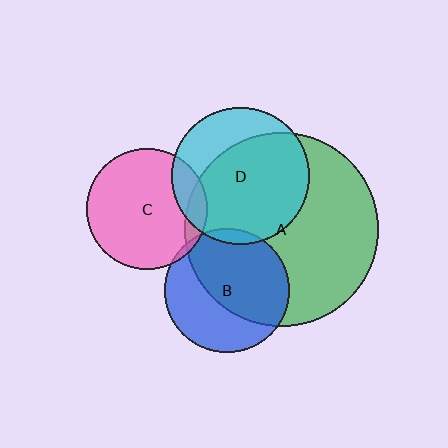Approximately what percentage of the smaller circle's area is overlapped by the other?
Approximately 10%.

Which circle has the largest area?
Circle A (green).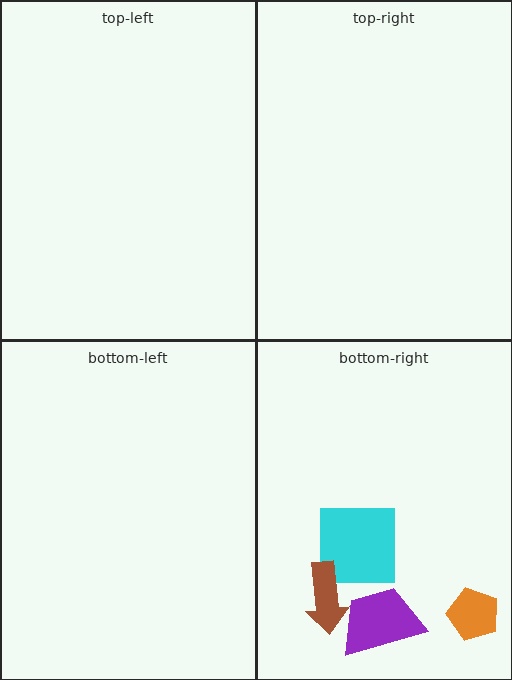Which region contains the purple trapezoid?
The bottom-right region.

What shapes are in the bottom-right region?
The cyan square, the purple trapezoid, the brown arrow, the orange pentagon.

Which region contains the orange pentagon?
The bottom-right region.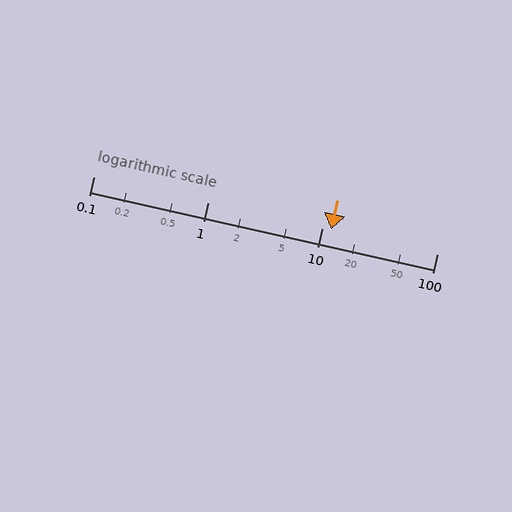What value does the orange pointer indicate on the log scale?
The pointer indicates approximately 12.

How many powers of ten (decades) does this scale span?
The scale spans 3 decades, from 0.1 to 100.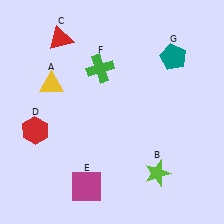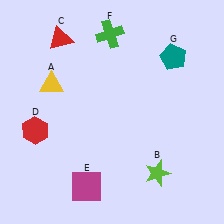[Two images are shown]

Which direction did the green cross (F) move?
The green cross (F) moved up.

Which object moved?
The green cross (F) moved up.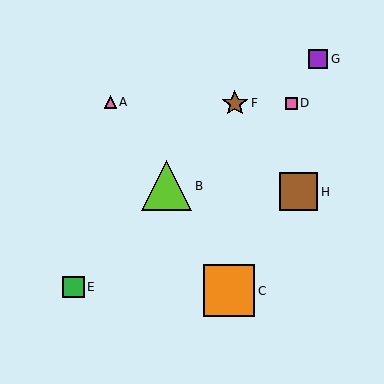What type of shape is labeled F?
Shape F is a brown star.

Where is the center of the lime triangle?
The center of the lime triangle is at (166, 186).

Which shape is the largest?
The orange square (labeled C) is the largest.